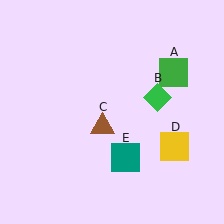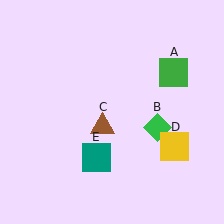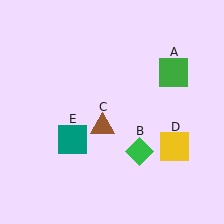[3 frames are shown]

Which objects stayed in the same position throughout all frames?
Green square (object A) and brown triangle (object C) and yellow square (object D) remained stationary.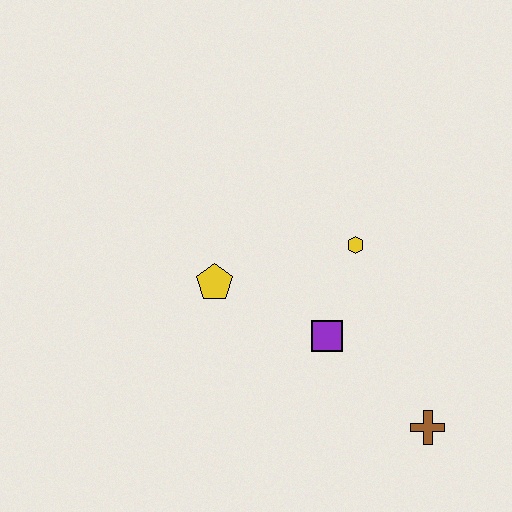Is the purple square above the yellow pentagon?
No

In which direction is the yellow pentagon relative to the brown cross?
The yellow pentagon is to the left of the brown cross.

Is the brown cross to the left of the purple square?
No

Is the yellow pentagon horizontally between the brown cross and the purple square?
No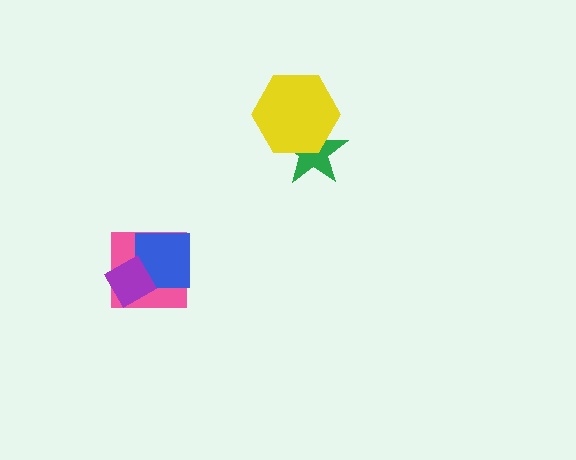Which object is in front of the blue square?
The purple diamond is in front of the blue square.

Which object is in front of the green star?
The yellow hexagon is in front of the green star.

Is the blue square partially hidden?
Yes, it is partially covered by another shape.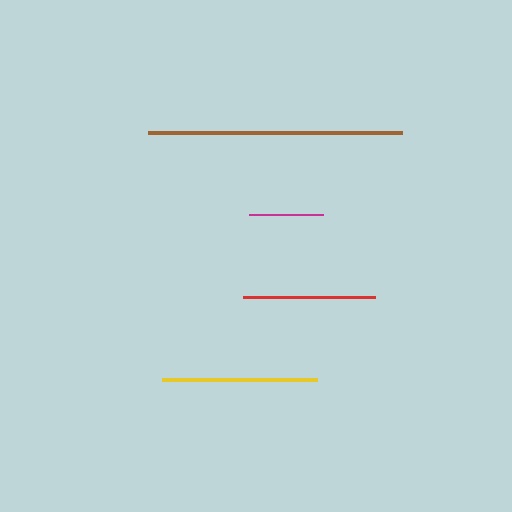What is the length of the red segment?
The red segment is approximately 132 pixels long.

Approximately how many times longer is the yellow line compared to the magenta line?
The yellow line is approximately 2.1 times the length of the magenta line.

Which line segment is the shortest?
The magenta line is the shortest at approximately 74 pixels.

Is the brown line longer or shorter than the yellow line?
The brown line is longer than the yellow line.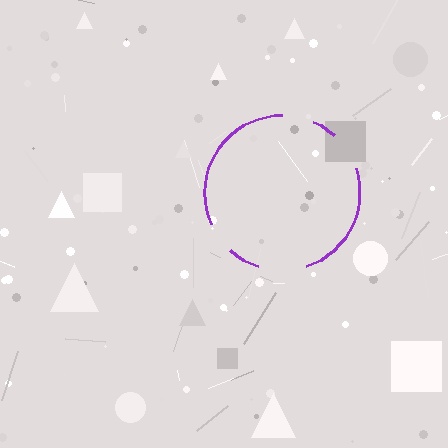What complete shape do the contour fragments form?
The contour fragments form a circle.